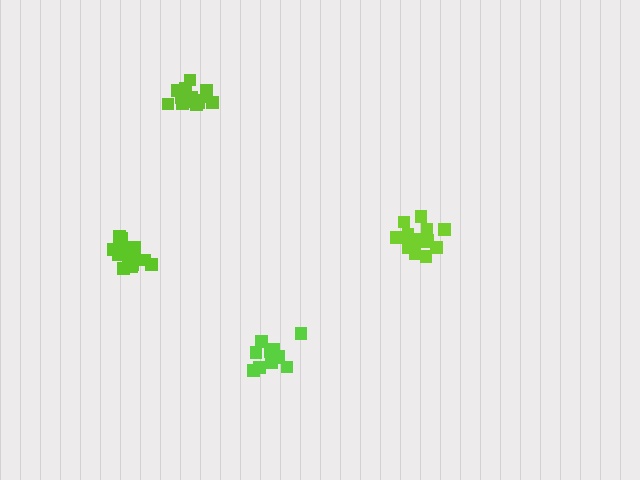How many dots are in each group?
Group 1: 15 dots, Group 2: 15 dots, Group 3: 19 dots, Group 4: 13 dots (62 total).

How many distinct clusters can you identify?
There are 4 distinct clusters.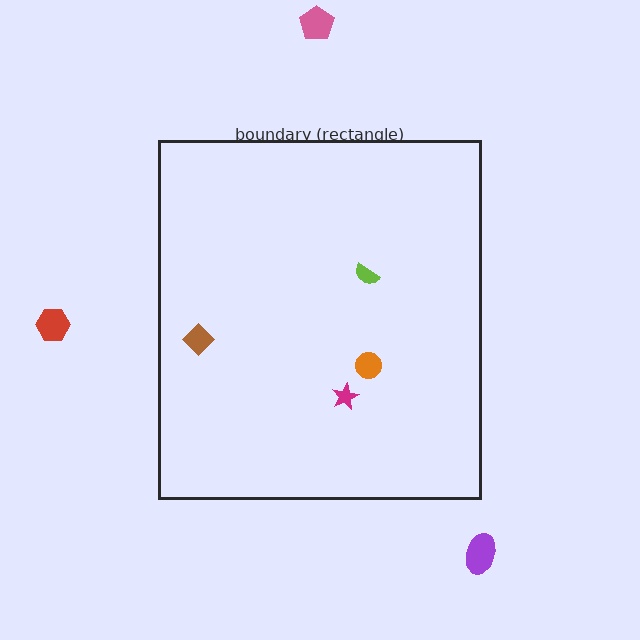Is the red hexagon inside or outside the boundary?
Outside.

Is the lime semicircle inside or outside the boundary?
Inside.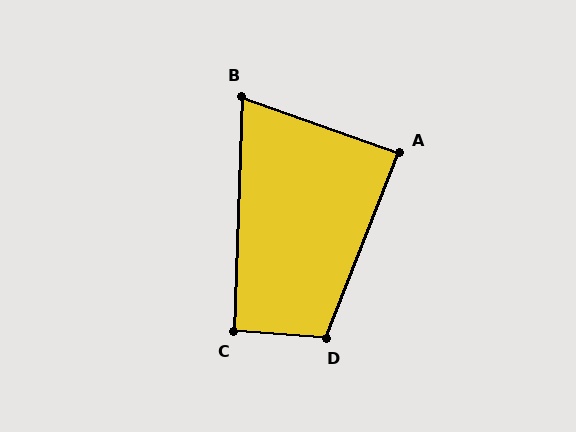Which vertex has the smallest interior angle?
B, at approximately 73 degrees.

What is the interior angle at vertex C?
Approximately 92 degrees (approximately right).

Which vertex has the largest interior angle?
D, at approximately 107 degrees.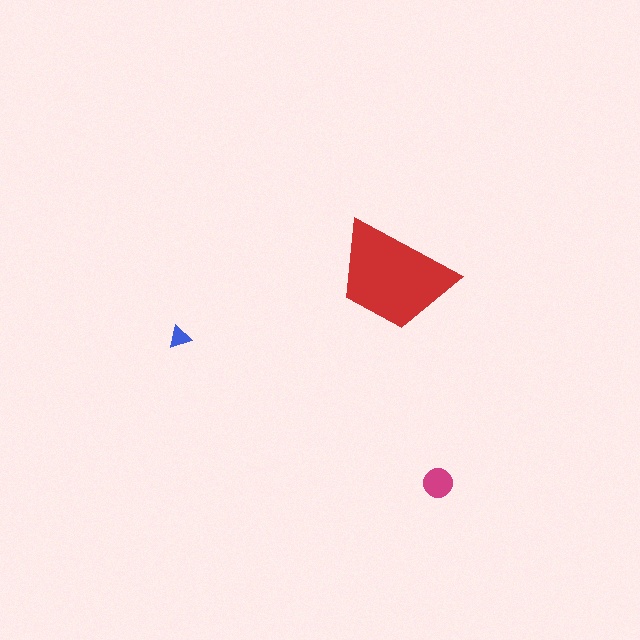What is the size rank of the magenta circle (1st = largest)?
2nd.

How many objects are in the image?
There are 3 objects in the image.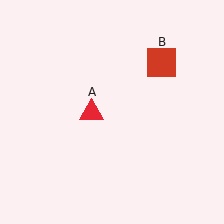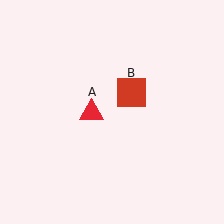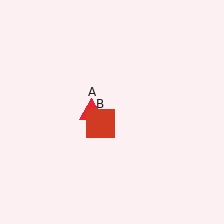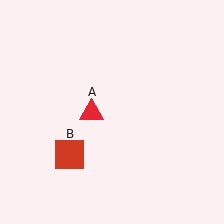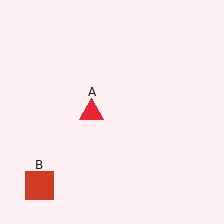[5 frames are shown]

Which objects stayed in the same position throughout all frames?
Red triangle (object A) remained stationary.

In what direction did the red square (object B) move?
The red square (object B) moved down and to the left.